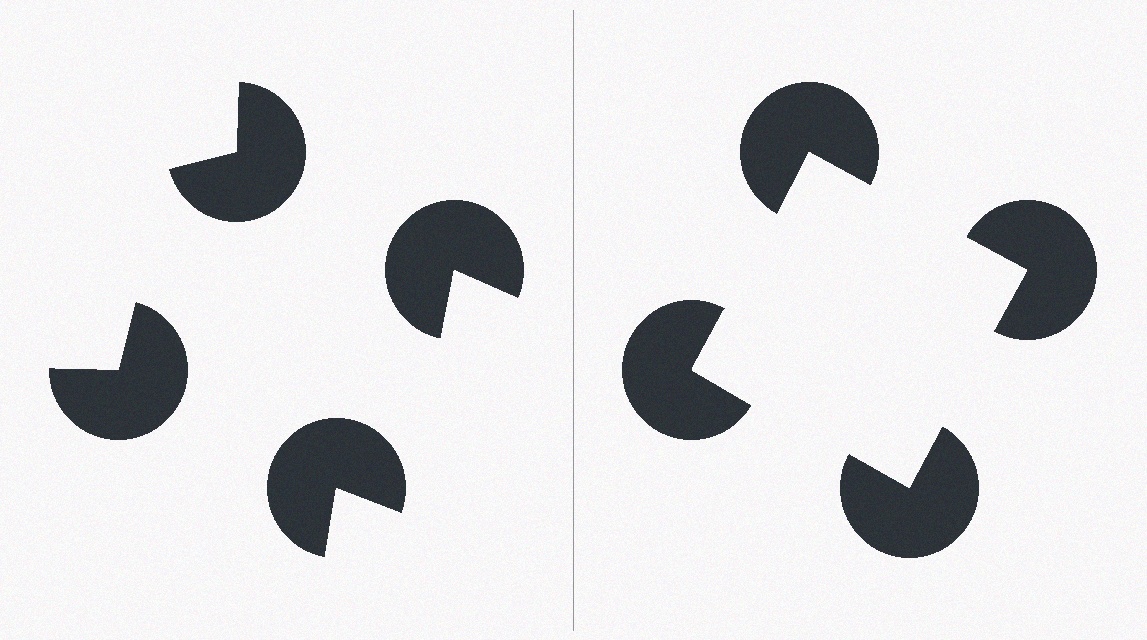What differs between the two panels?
The pac-man discs are positioned identically on both sides; only the wedge orientations differ. On the right they align to a square; on the left they are misaligned.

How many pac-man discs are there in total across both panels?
8 — 4 on each side.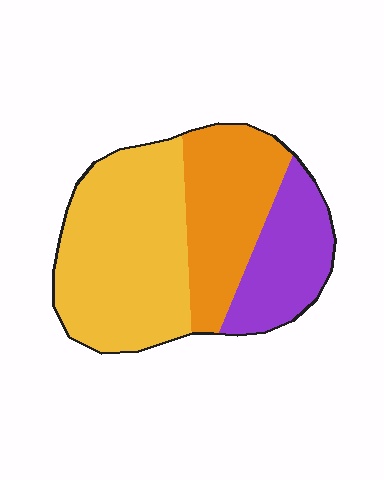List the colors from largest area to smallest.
From largest to smallest: yellow, orange, purple.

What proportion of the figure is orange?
Orange takes up about one third (1/3) of the figure.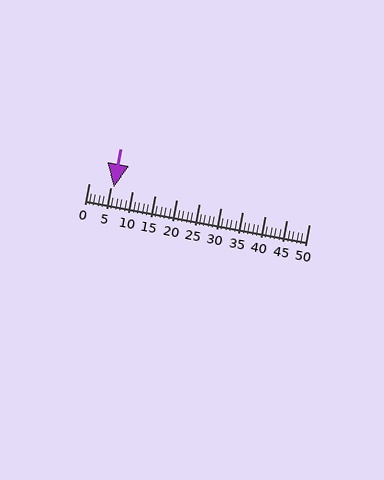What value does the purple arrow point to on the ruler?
The purple arrow points to approximately 6.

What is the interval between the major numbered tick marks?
The major tick marks are spaced 5 units apart.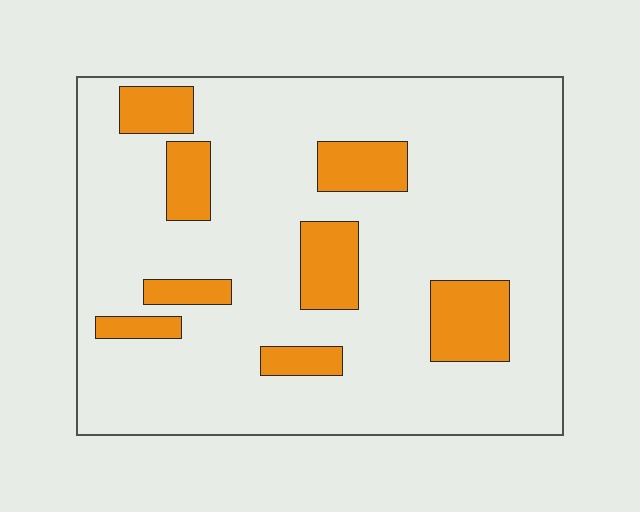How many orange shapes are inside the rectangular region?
8.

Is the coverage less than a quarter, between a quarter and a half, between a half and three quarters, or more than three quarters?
Less than a quarter.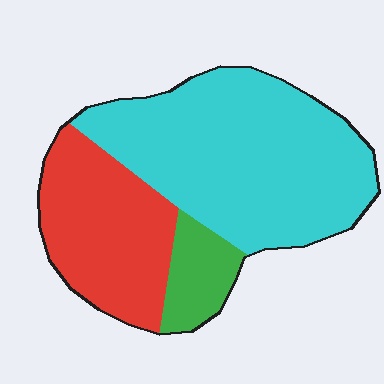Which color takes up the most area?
Cyan, at roughly 60%.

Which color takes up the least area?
Green, at roughly 10%.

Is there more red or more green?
Red.